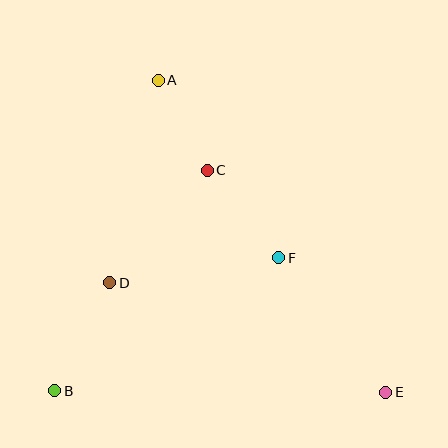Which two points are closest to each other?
Points A and C are closest to each other.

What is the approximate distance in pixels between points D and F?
The distance between D and F is approximately 171 pixels.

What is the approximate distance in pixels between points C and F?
The distance between C and F is approximately 113 pixels.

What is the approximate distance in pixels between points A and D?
The distance between A and D is approximately 208 pixels.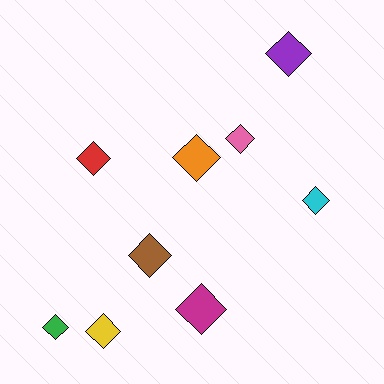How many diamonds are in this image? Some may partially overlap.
There are 9 diamonds.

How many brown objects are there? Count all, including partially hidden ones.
There is 1 brown object.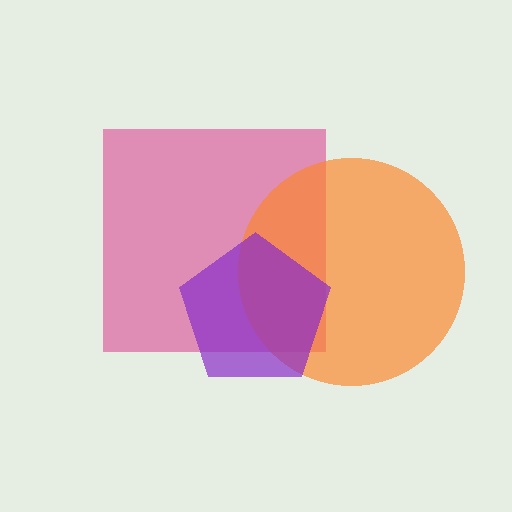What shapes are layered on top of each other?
The layered shapes are: a pink square, an orange circle, a purple pentagon.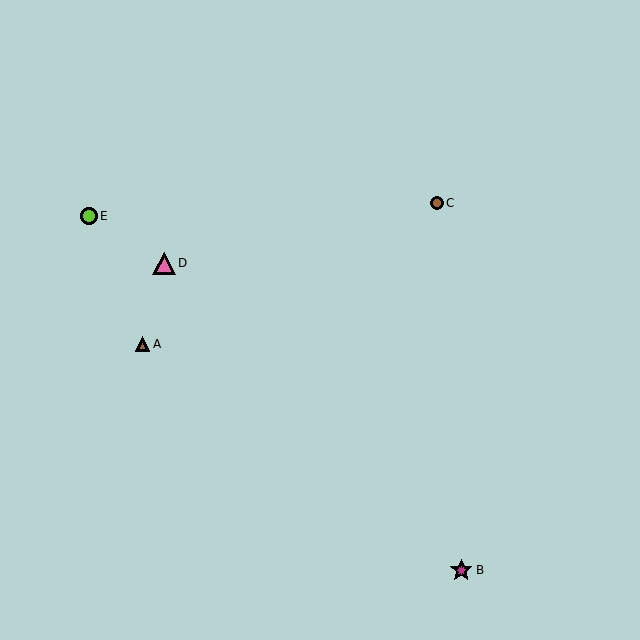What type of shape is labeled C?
Shape C is a brown circle.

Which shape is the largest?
The pink triangle (labeled D) is the largest.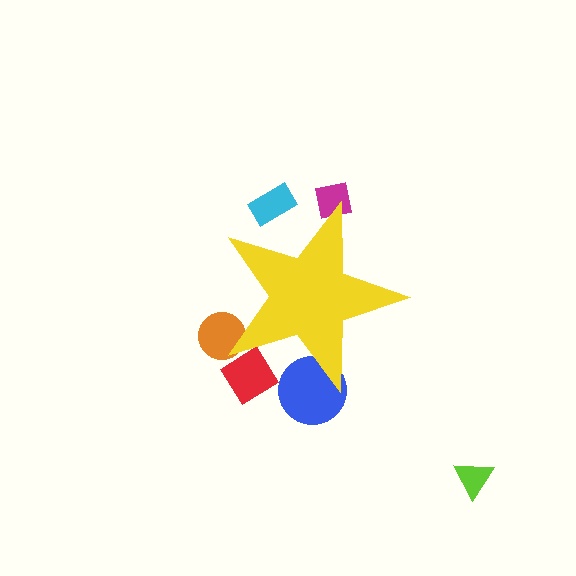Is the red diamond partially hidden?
Yes, the red diamond is partially hidden behind the yellow star.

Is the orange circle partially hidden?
Yes, the orange circle is partially hidden behind the yellow star.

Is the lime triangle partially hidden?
No, the lime triangle is fully visible.